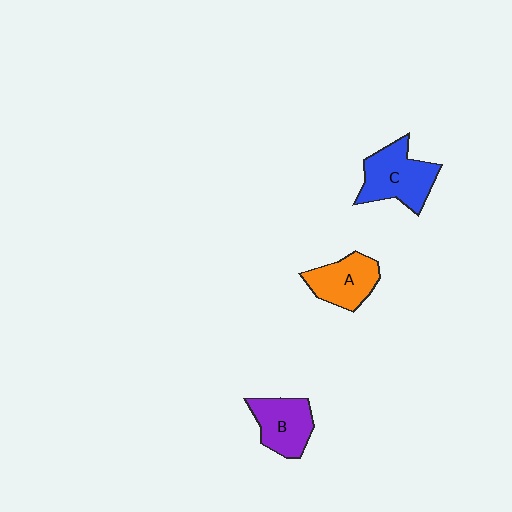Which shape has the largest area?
Shape C (blue).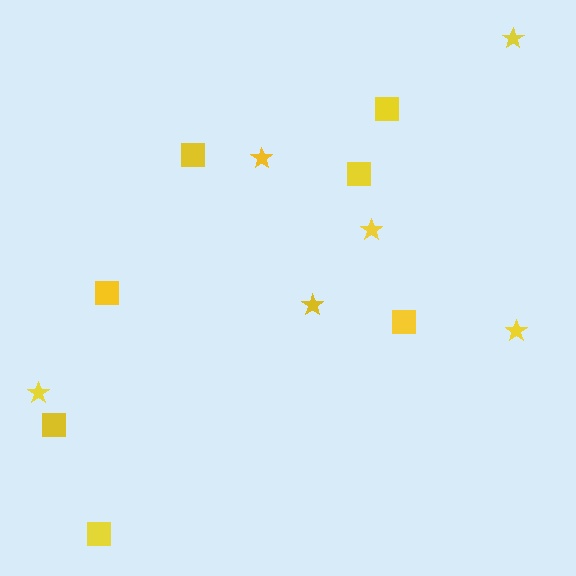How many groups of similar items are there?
There are 2 groups: one group of stars (6) and one group of squares (7).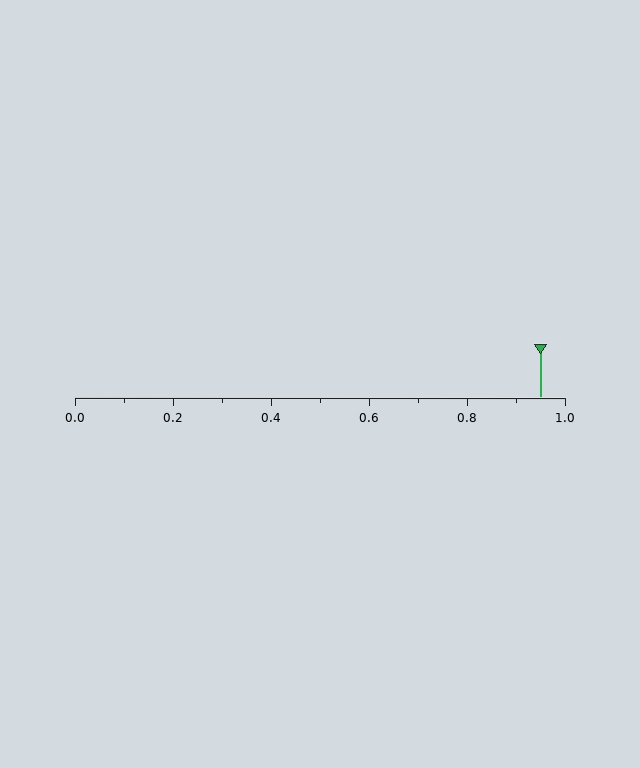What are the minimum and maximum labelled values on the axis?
The axis runs from 0.0 to 1.0.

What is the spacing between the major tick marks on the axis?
The major ticks are spaced 0.2 apart.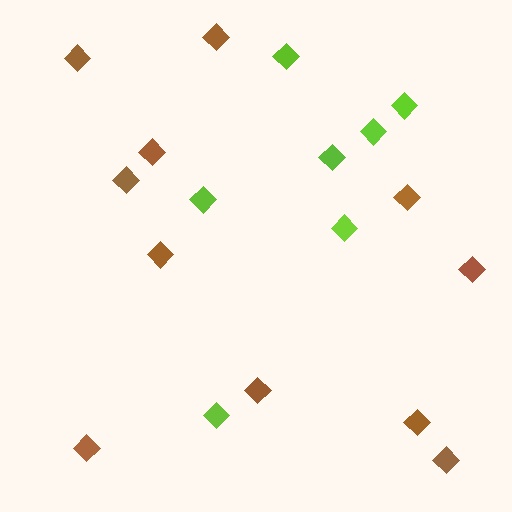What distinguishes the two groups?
There are 2 groups: one group of brown diamonds (11) and one group of lime diamonds (7).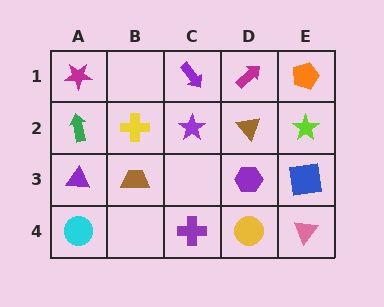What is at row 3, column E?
A blue square.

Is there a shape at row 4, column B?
No, that cell is empty.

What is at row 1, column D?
A magenta arrow.